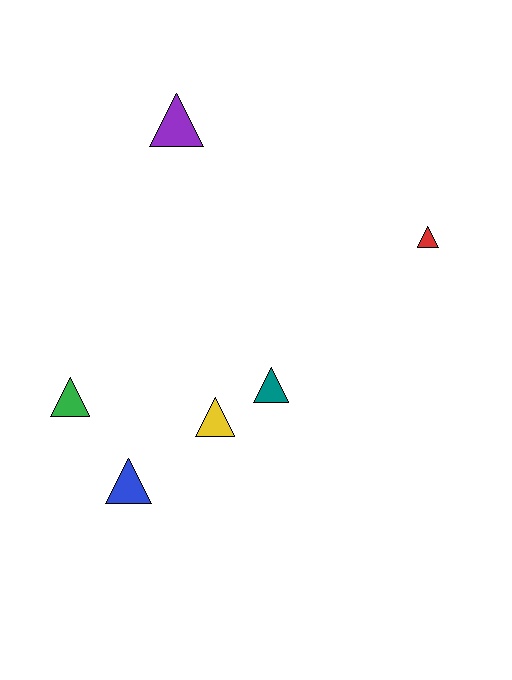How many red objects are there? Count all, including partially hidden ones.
There is 1 red object.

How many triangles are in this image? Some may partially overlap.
There are 6 triangles.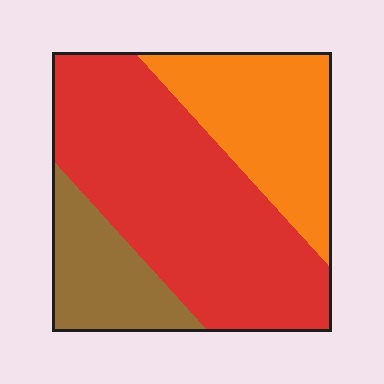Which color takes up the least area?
Brown, at roughly 15%.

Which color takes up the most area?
Red, at roughly 55%.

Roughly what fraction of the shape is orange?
Orange covers roughly 25% of the shape.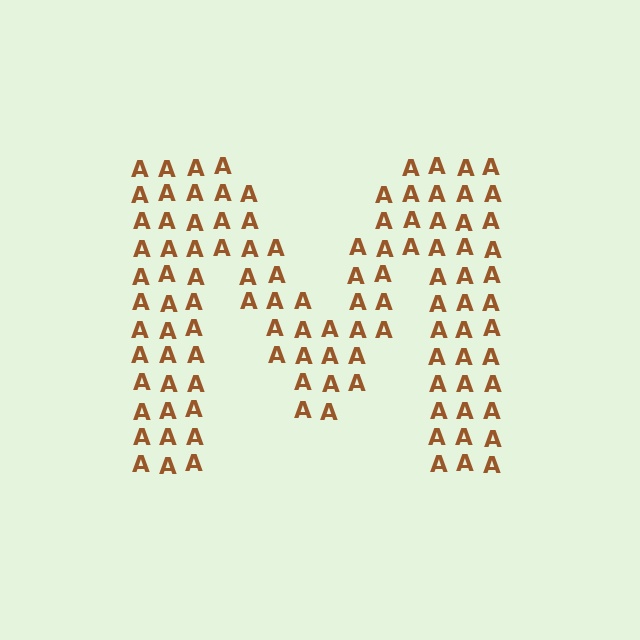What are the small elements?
The small elements are letter A's.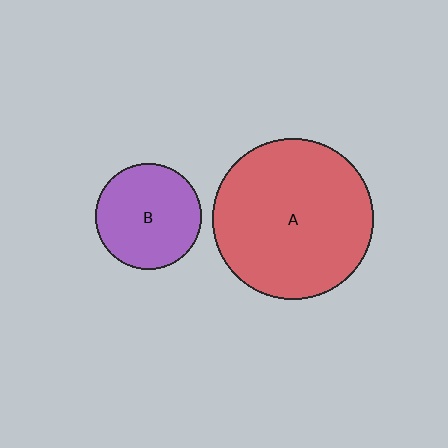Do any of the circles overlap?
No, none of the circles overlap.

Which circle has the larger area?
Circle A (red).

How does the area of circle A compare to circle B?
Approximately 2.3 times.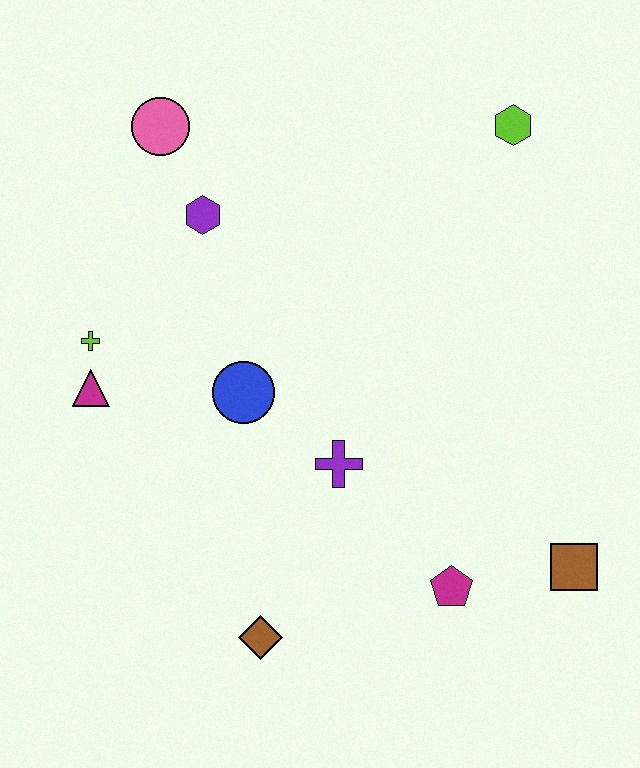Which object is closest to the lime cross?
The magenta triangle is closest to the lime cross.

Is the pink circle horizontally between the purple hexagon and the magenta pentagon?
No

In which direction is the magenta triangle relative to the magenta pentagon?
The magenta triangle is to the left of the magenta pentagon.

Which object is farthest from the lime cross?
The brown square is farthest from the lime cross.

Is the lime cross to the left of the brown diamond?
Yes